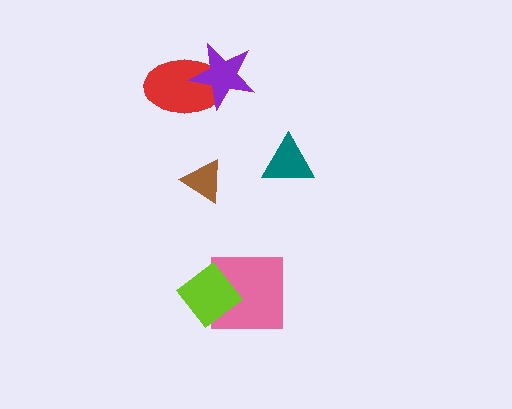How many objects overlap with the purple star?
1 object overlaps with the purple star.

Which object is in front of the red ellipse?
The purple star is in front of the red ellipse.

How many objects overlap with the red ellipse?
1 object overlaps with the red ellipse.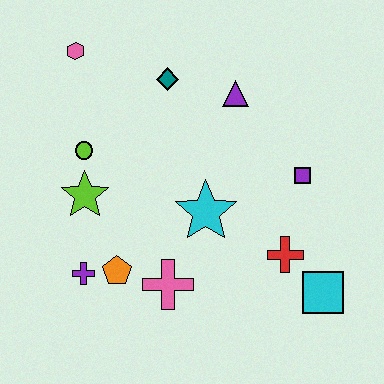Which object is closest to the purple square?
The red cross is closest to the purple square.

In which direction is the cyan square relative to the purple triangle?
The cyan square is below the purple triangle.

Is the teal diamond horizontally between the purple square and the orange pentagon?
Yes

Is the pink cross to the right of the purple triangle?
No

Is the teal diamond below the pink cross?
No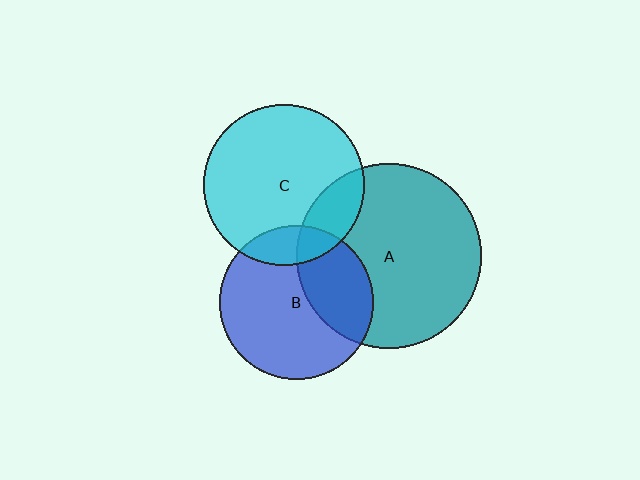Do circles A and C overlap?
Yes.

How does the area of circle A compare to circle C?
Approximately 1.3 times.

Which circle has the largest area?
Circle A (teal).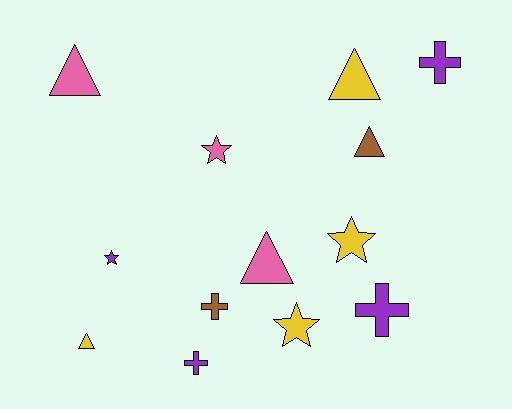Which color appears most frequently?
Yellow, with 4 objects.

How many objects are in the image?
There are 13 objects.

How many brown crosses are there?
There is 1 brown cross.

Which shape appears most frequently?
Triangle, with 5 objects.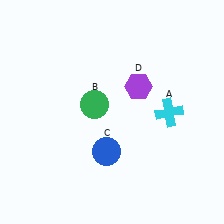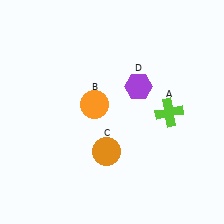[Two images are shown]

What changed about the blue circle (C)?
In Image 1, C is blue. In Image 2, it changed to orange.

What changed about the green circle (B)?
In Image 1, B is green. In Image 2, it changed to orange.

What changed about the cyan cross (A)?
In Image 1, A is cyan. In Image 2, it changed to lime.